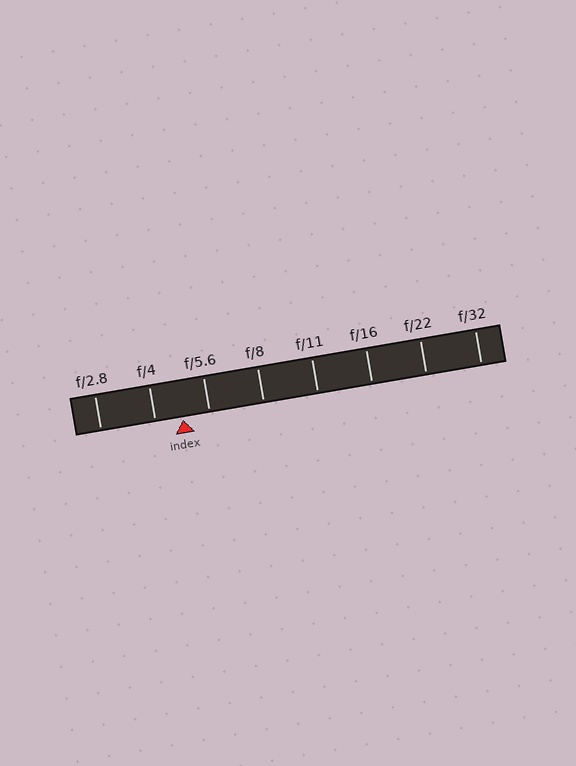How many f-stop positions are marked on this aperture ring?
There are 8 f-stop positions marked.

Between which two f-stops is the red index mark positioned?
The index mark is between f/4 and f/5.6.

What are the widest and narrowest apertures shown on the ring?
The widest aperture shown is f/2.8 and the narrowest is f/32.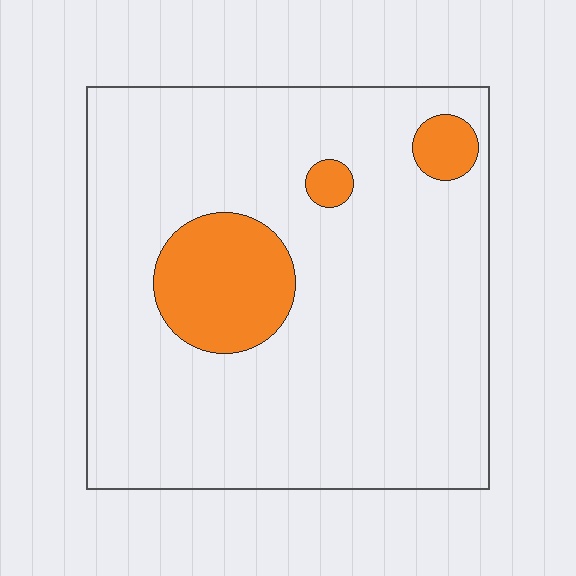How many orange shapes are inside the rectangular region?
3.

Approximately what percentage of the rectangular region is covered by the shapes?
Approximately 15%.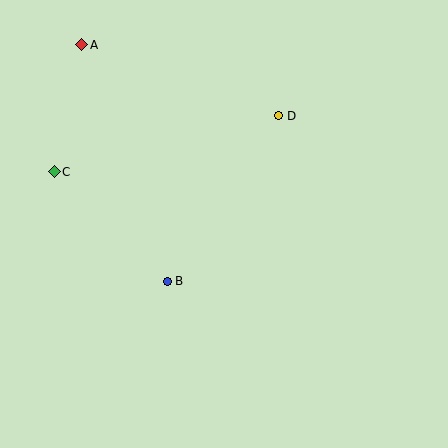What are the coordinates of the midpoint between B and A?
The midpoint between B and A is at (124, 163).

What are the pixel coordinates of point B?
Point B is at (167, 281).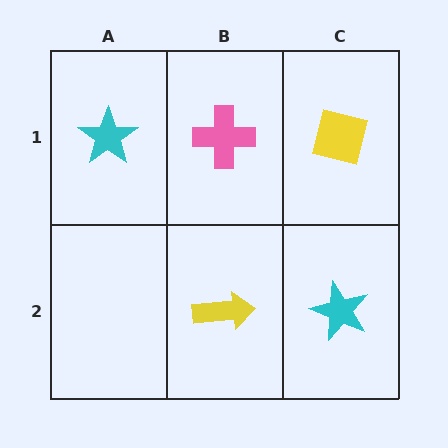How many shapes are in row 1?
3 shapes.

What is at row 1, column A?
A cyan star.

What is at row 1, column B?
A pink cross.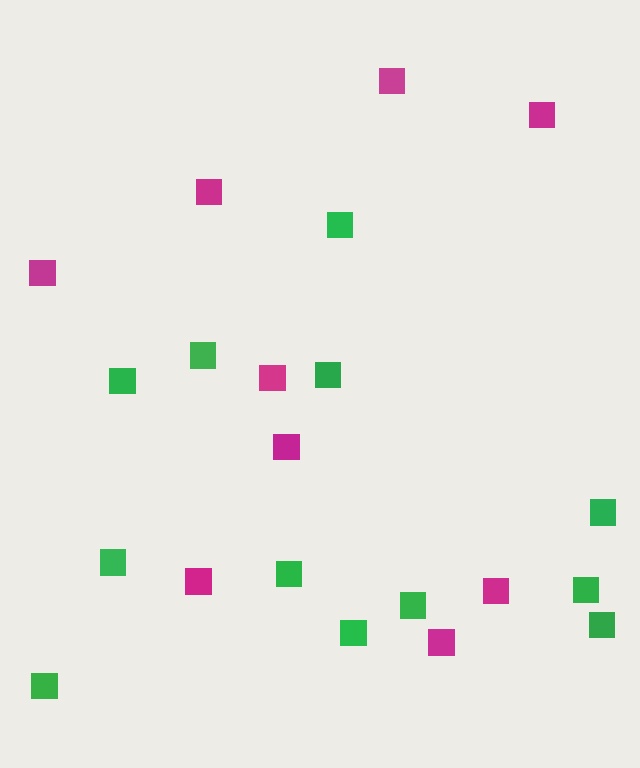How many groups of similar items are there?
There are 2 groups: one group of green squares (12) and one group of magenta squares (9).